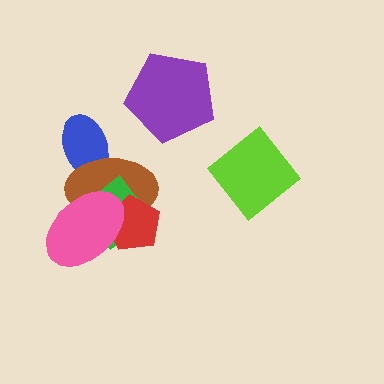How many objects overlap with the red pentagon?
3 objects overlap with the red pentagon.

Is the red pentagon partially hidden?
Yes, it is partially covered by another shape.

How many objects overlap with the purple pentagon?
0 objects overlap with the purple pentagon.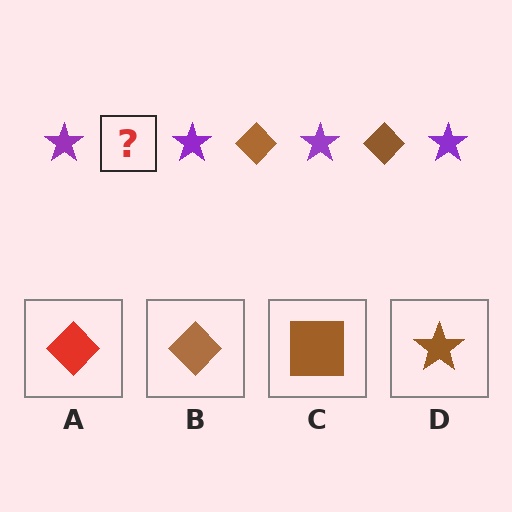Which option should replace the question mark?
Option B.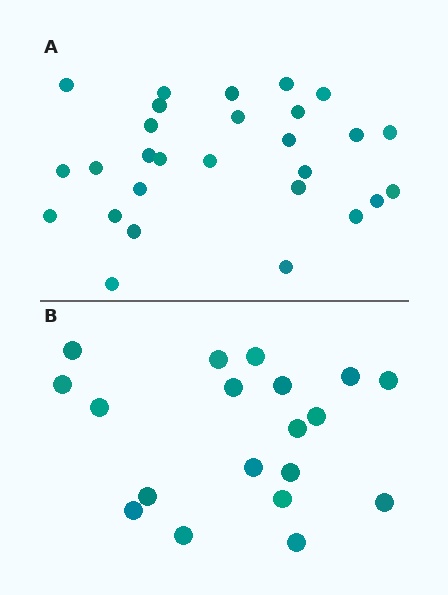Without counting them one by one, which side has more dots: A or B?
Region A (the top region) has more dots.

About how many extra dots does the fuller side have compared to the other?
Region A has roughly 8 or so more dots than region B.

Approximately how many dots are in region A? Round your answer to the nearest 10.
About 30 dots. (The exact count is 28, which rounds to 30.)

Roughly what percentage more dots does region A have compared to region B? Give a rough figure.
About 45% more.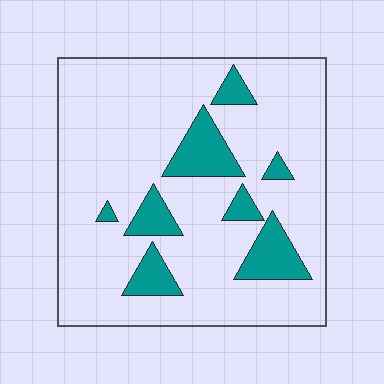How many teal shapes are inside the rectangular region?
8.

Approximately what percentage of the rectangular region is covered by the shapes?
Approximately 15%.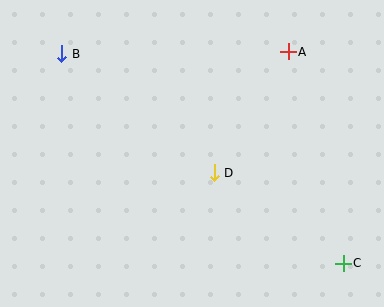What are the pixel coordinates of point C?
Point C is at (343, 263).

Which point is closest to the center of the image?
Point D at (214, 173) is closest to the center.